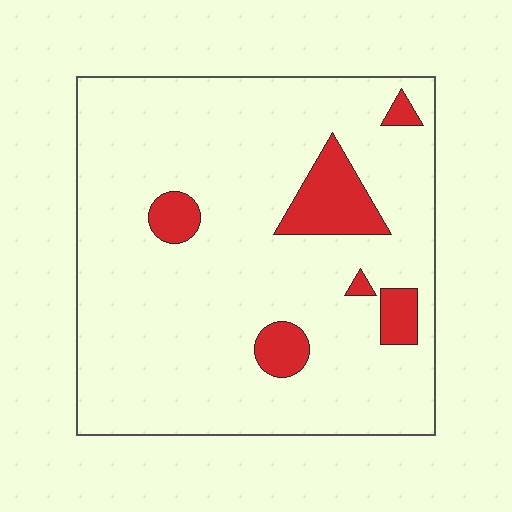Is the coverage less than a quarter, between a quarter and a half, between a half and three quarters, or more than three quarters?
Less than a quarter.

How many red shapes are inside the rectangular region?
6.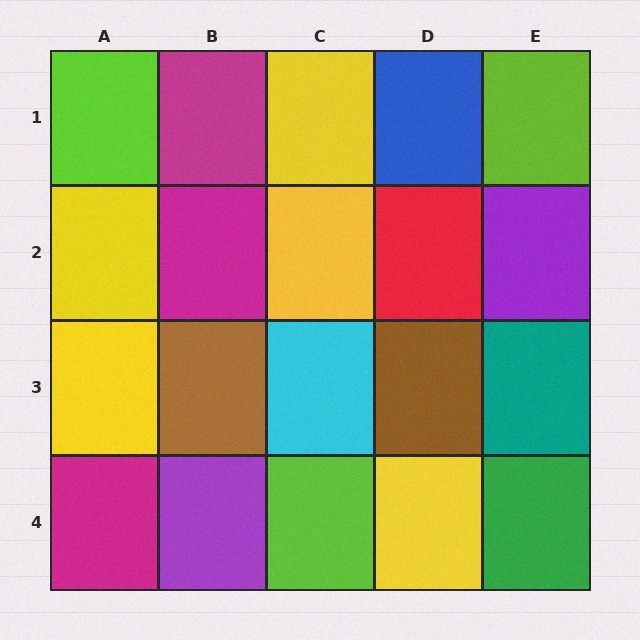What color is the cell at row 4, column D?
Yellow.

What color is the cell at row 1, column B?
Magenta.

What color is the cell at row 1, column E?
Lime.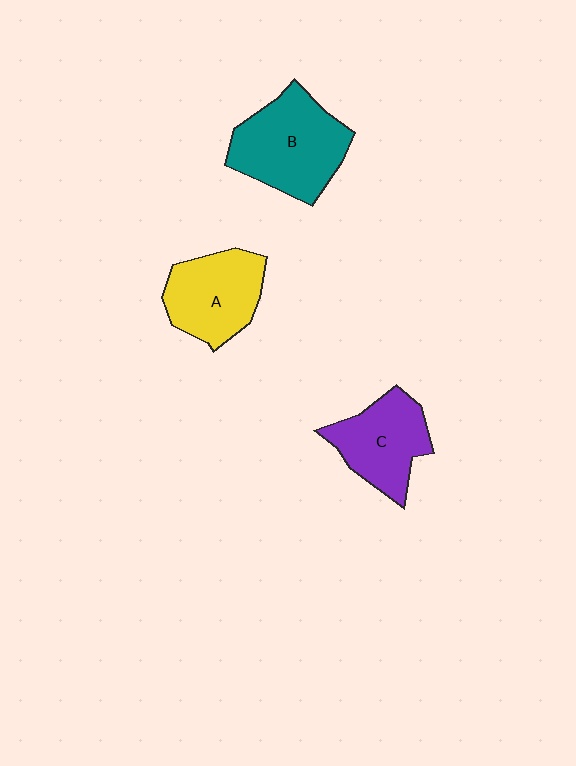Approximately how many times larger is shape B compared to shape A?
Approximately 1.3 times.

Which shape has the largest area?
Shape B (teal).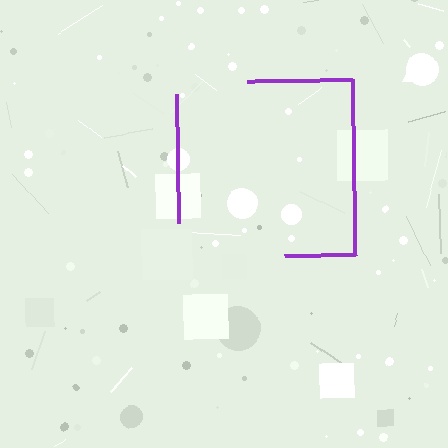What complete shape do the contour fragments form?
The contour fragments form a square.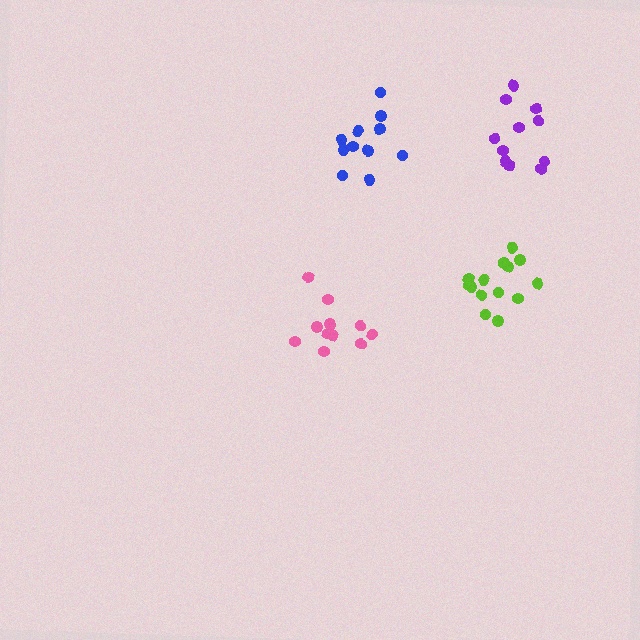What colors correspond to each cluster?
The clusters are colored: pink, blue, purple, lime.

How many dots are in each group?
Group 1: 11 dots, Group 2: 11 dots, Group 3: 11 dots, Group 4: 15 dots (48 total).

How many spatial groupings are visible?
There are 4 spatial groupings.